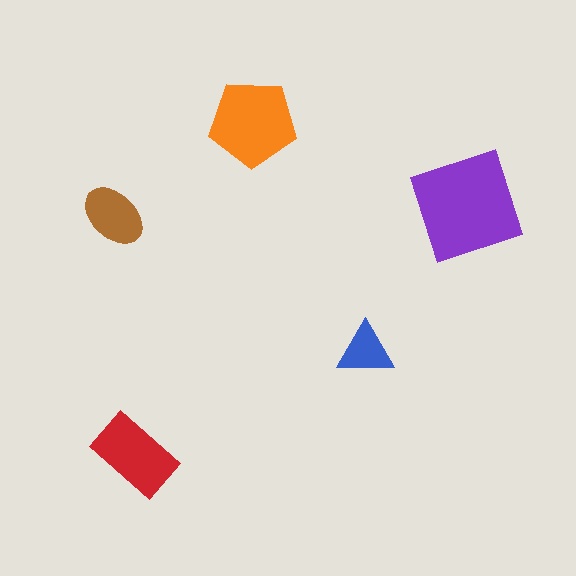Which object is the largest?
The purple square.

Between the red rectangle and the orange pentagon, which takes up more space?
The orange pentagon.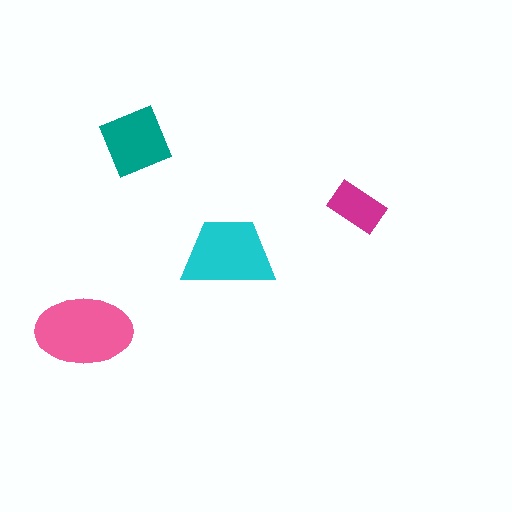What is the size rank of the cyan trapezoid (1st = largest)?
2nd.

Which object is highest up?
The teal square is topmost.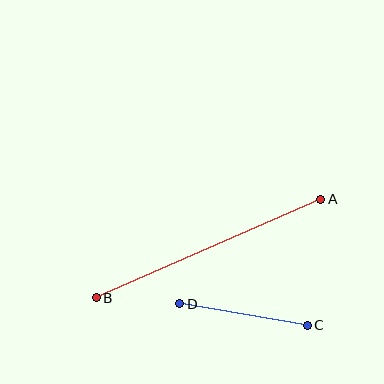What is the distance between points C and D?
The distance is approximately 129 pixels.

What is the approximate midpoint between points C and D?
The midpoint is at approximately (243, 314) pixels.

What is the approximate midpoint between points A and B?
The midpoint is at approximately (208, 249) pixels.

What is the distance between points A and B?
The distance is approximately 245 pixels.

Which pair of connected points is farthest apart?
Points A and B are farthest apart.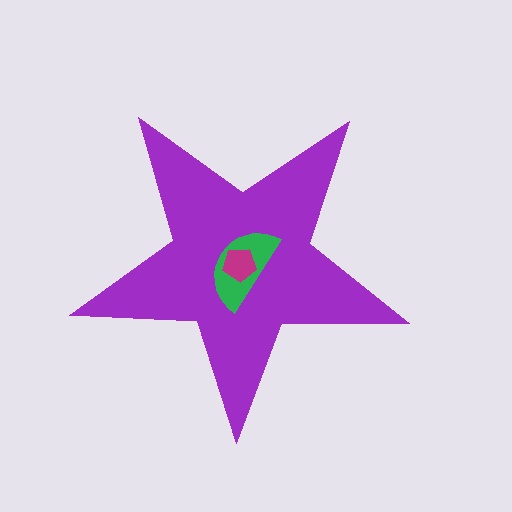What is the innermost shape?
The magenta pentagon.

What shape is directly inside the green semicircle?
The magenta pentagon.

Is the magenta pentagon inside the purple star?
Yes.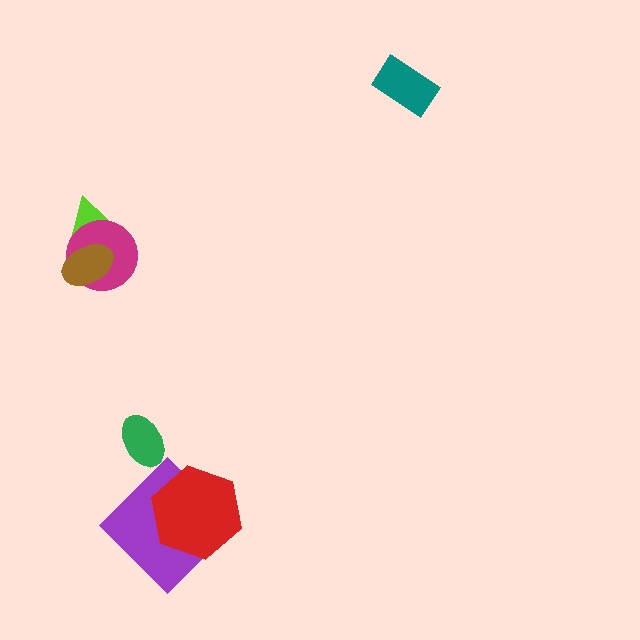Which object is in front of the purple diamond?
The red hexagon is in front of the purple diamond.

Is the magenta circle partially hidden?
Yes, it is partially covered by another shape.